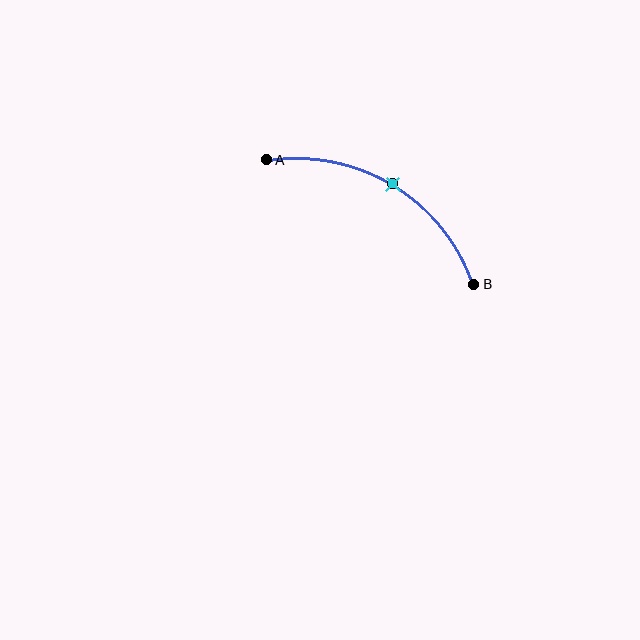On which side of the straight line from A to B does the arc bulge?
The arc bulges above the straight line connecting A and B.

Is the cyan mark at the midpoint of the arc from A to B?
Yes. The cyan mark lies on the arc at equal arc-length from both A and B — it is the arc midpoint.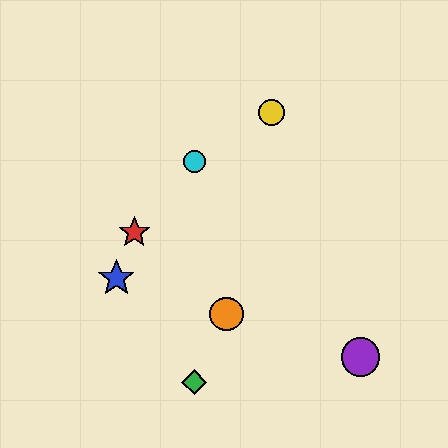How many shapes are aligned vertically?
2 shapes (the green diamond, the cyan circle) are aligned vertically.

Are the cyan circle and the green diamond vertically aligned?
Yes, both are at x≈194.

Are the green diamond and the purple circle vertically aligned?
No, the green diamond is at x≈194 and the purple circle is at x≈361.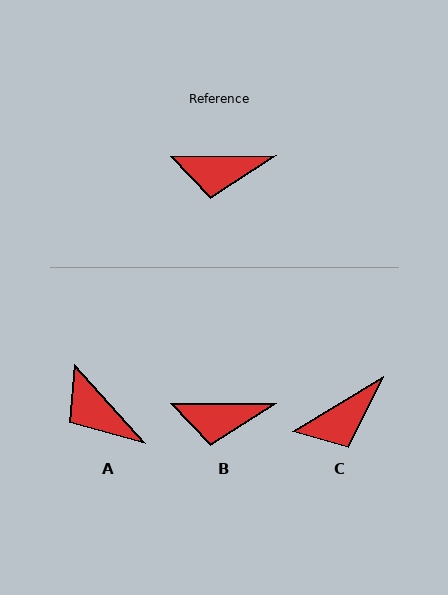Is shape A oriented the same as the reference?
No, it is off by about 48 degrees.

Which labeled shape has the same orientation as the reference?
B.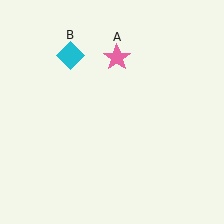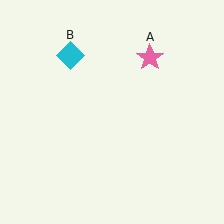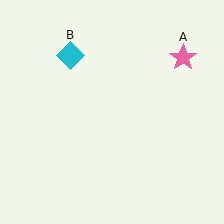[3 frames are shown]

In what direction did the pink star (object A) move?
The pink star (object A) moved right.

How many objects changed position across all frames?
1 object changed position: pink star (object A).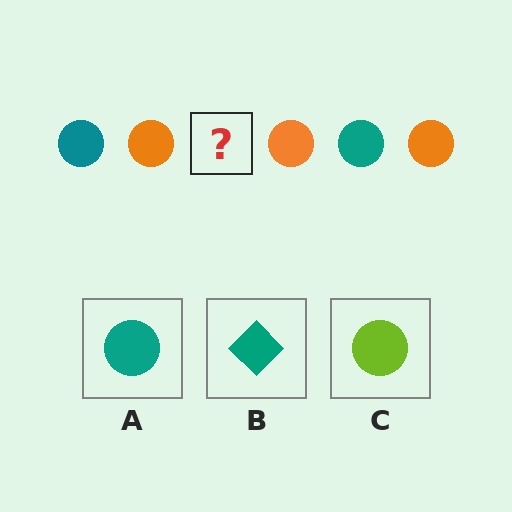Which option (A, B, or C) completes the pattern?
A.